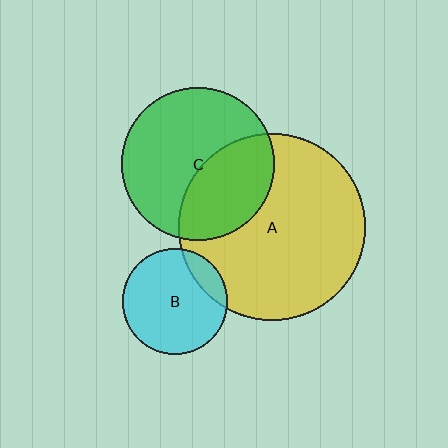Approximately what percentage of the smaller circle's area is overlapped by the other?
Approximately 15%.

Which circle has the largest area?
Circle A (yellow).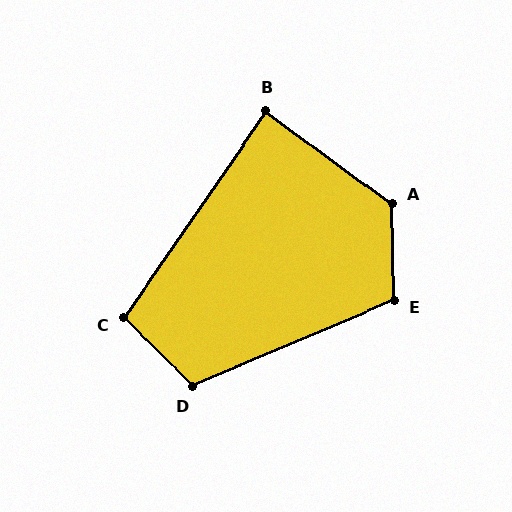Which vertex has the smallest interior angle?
B, at approximately 88 degrees.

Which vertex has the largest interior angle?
A, at approximately 128 degrees.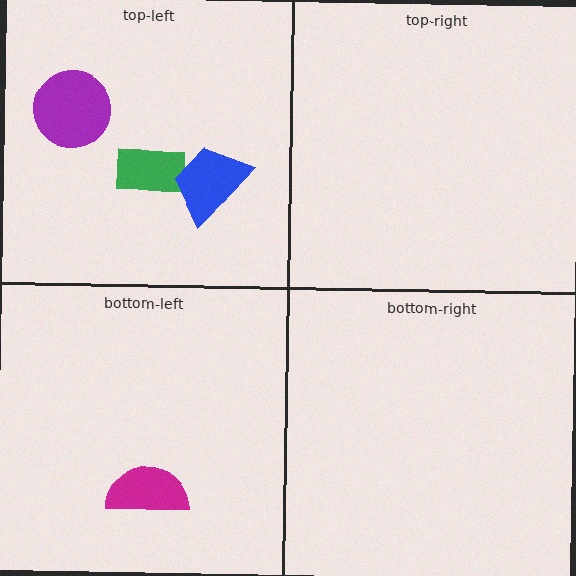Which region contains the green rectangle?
The top-left region.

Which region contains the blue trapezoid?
The top-left region.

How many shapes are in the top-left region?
3.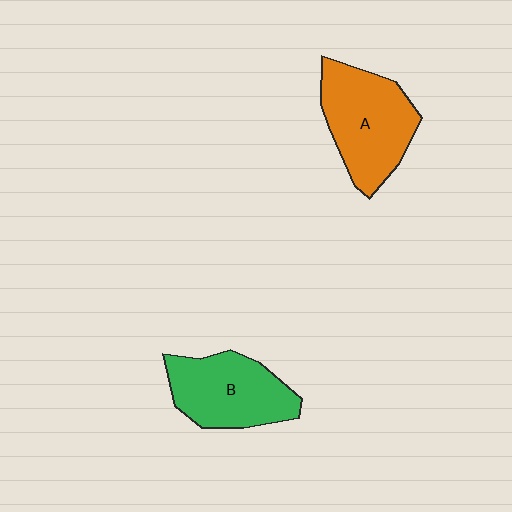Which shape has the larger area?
Shape A (orange).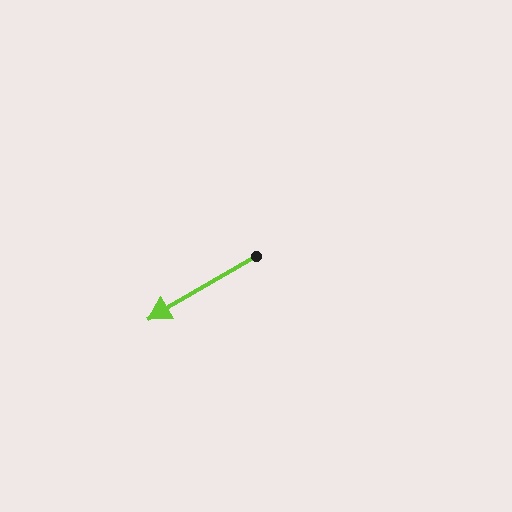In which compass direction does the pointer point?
Southwest.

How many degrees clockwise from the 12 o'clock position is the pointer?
Approximately 240 degrees.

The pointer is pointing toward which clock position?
Roughly 8 o'clock.